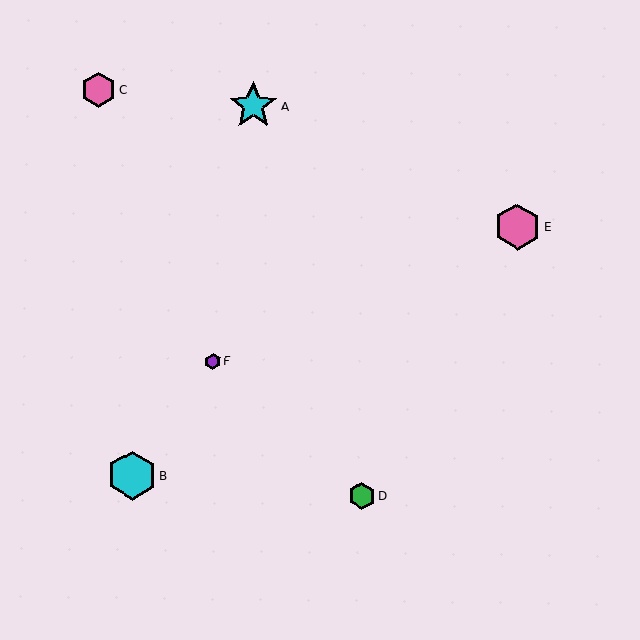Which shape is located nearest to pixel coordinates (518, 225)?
The pink hexagon (labeled E) at (518, 227) is nearest to that location.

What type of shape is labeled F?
Shape F is a purple hexagon.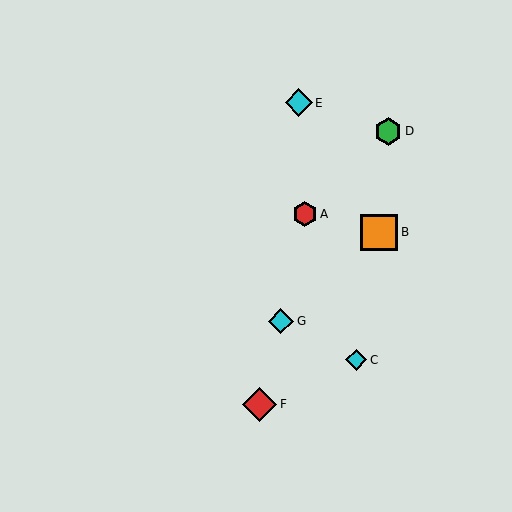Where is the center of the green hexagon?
The center of the green hexagon is at (388, 132).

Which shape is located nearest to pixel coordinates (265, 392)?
The red diamond (labeled F) at (260, 404) is nearest to that location.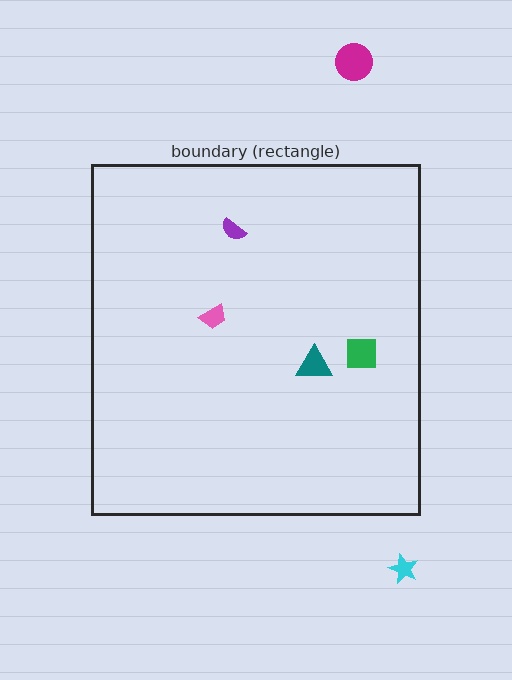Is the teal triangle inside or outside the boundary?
Inside.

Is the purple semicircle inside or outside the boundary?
Inside.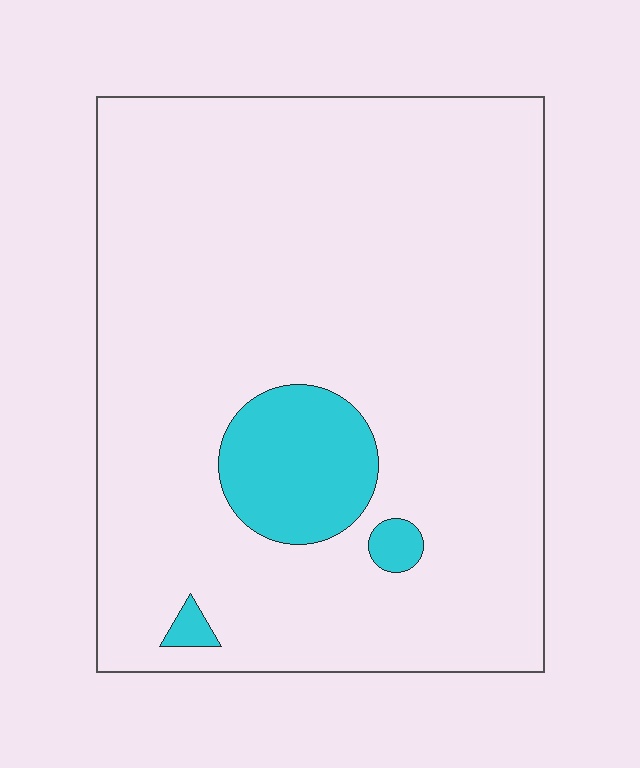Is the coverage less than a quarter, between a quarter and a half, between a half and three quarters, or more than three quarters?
Less than a quarter.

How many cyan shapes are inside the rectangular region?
3.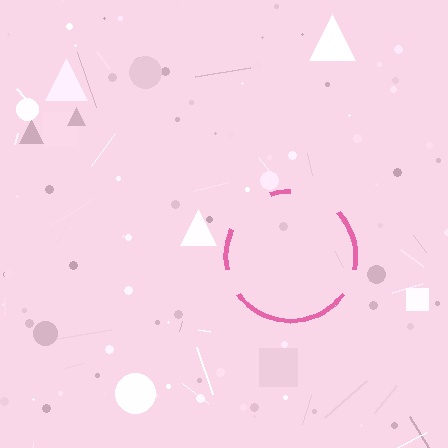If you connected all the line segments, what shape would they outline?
They would outline a circle.